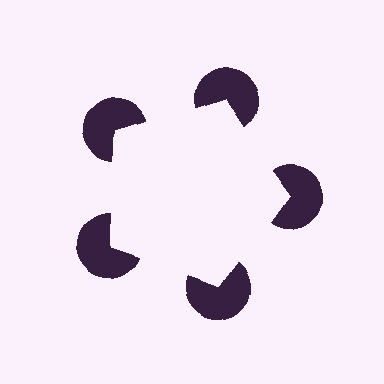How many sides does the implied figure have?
5 sides.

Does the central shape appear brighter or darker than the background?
It typically appears slightly brighter than the background, even though no actual brightness change is drawn.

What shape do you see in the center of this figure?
An illusory pentagon — its edges are inferred from the aligned wedge cuts in the pac-man discs, not physically drawn.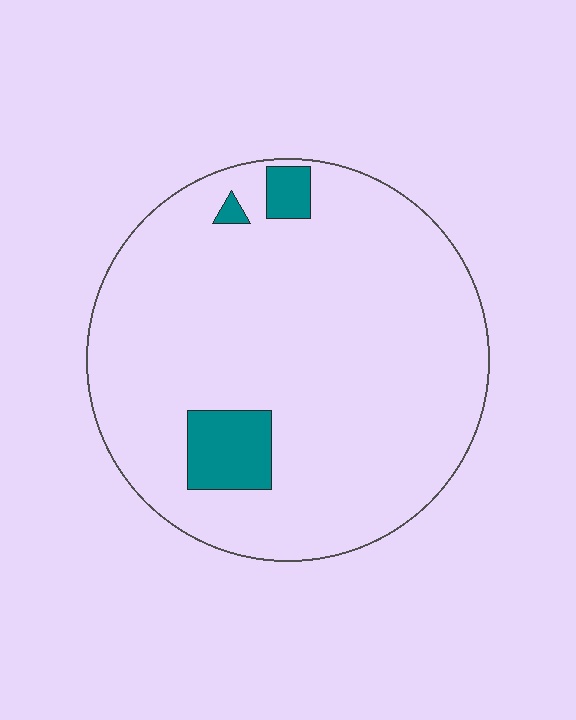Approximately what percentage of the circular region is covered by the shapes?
Approximately 10%.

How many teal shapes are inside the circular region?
3.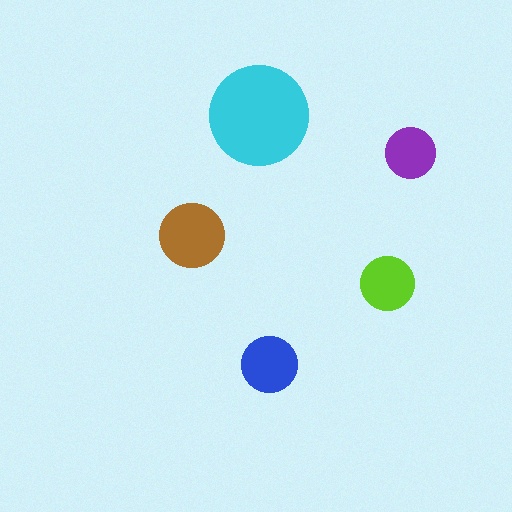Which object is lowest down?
The blue circle is bottommost.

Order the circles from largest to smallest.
the cyan one, the brown one, the blue one, the lime one, the purple one.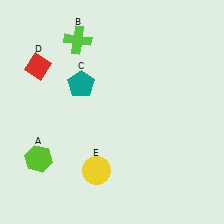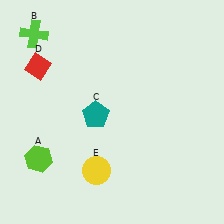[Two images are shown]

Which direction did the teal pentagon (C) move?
The teal pentagon (C) moved down.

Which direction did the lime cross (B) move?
The lime cross (B) moved left.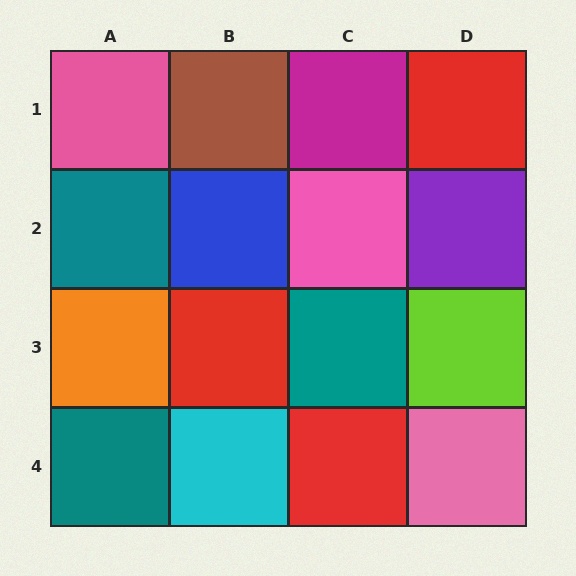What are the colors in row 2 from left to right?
Teal, blue, pink, purple.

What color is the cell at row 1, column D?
Red.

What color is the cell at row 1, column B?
Brown.